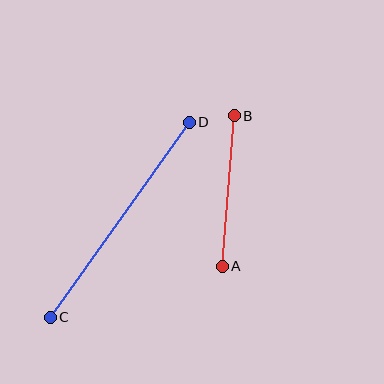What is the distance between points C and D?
The distance is approximately 239 pixels.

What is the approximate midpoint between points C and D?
The midpoint is at approximately (120, 220) pixels.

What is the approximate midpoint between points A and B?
The midpoint is at approximately (228, 191) pixels.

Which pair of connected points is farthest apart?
Points C and D are farthest apart.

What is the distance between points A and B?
The distance is approximately 151 pixels.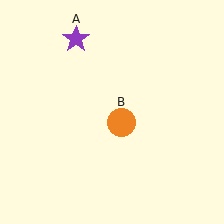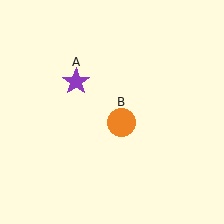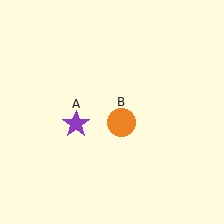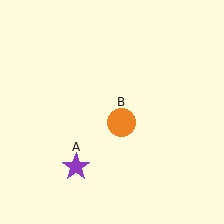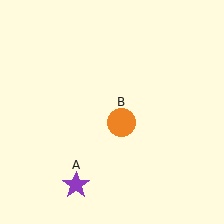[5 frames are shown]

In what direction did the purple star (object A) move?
The purple star (object A) moved down.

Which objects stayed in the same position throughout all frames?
Orange circle (object B) remained stationary.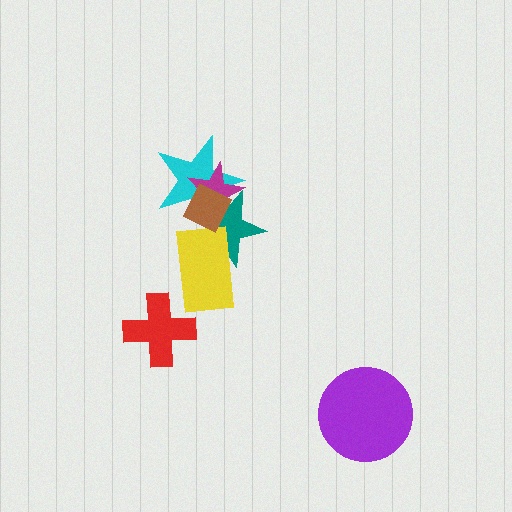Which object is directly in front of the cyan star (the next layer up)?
The magenta star is directly in front of the cyan star.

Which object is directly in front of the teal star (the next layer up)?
The yellow rectangle is directly in front of the teal star.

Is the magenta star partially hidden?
Yes, it is partially covered by another shape.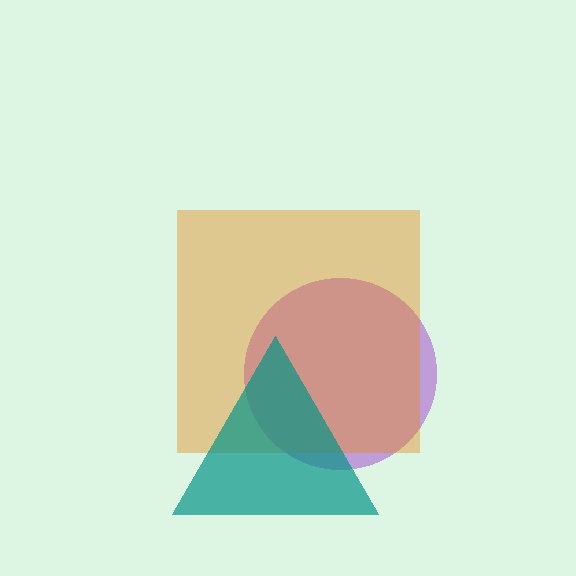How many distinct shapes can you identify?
There are 3 distinct shapes: a purple circle, an orange square, a teal triangle.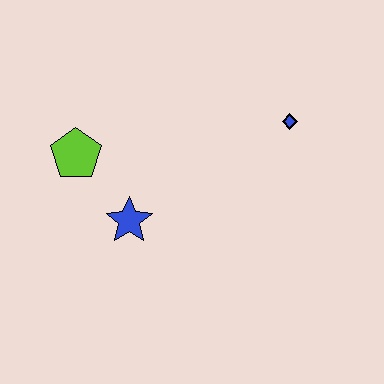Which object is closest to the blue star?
The lime pentagon is closest to the blue star.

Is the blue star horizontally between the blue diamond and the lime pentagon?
Yes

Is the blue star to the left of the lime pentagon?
No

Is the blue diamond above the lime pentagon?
Yes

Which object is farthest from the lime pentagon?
The blue diamond is farthest from the lime pentagon.